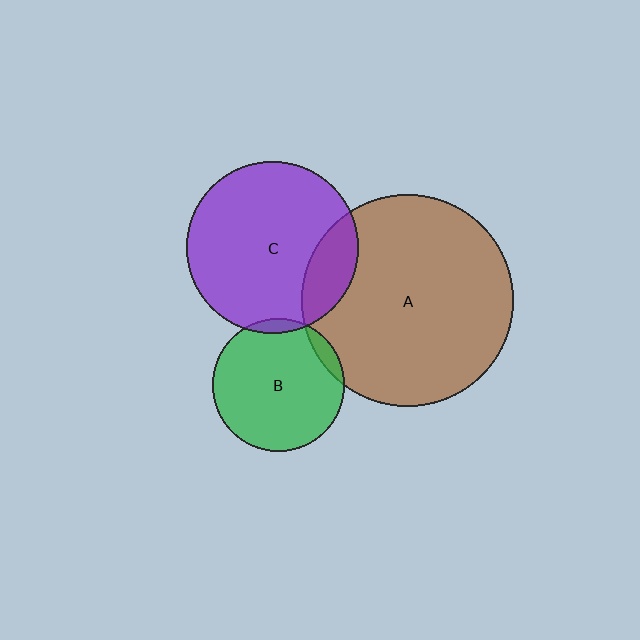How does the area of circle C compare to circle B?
Approximately 1.7 times.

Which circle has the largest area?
Circle A (brown).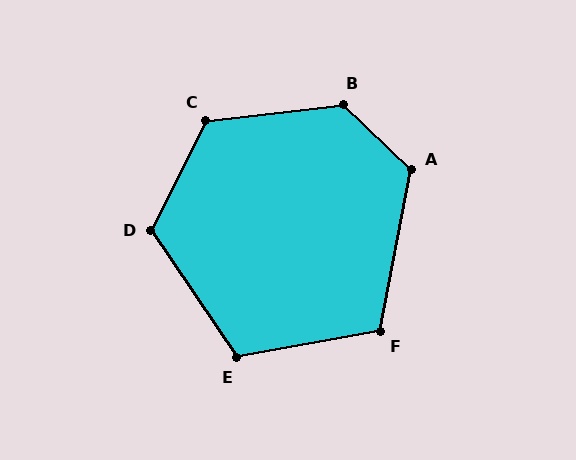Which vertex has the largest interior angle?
B, at approximately 130 degrees.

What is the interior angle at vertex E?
Approximately 114 degrees (obtuse).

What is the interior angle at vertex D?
Approximately 120 degrees (obtuse).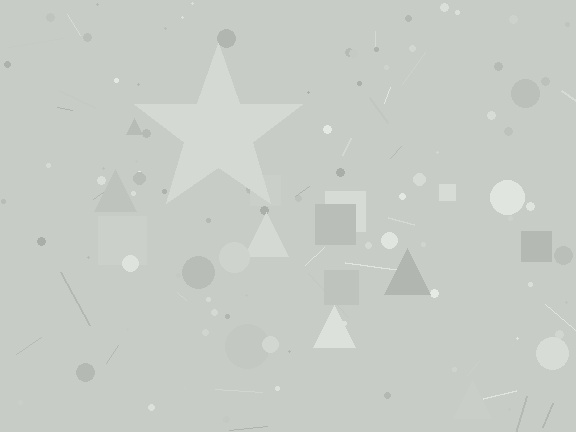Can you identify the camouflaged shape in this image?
The camouflaged shape is a star.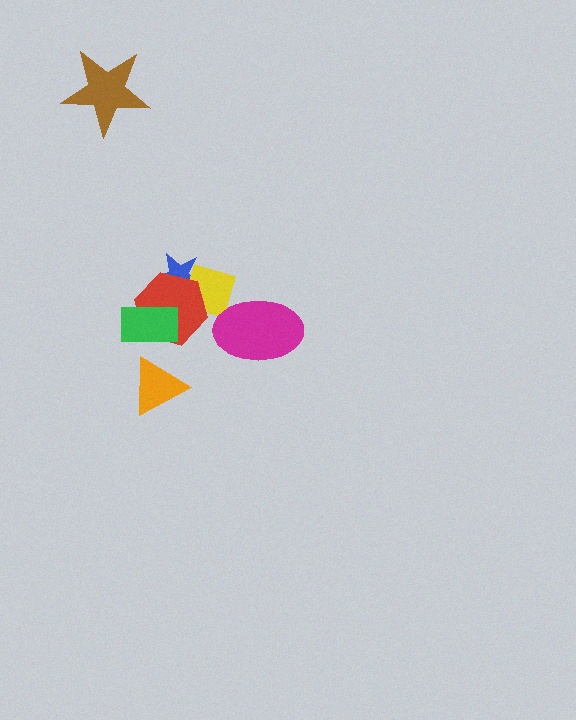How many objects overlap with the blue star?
2 objects overlap with the blue star.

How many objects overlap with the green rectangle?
1 object overlaps with the green rectangle.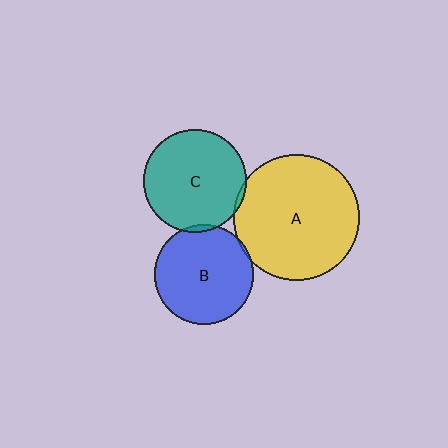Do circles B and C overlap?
Yes.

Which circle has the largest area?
Circle A (yellow).